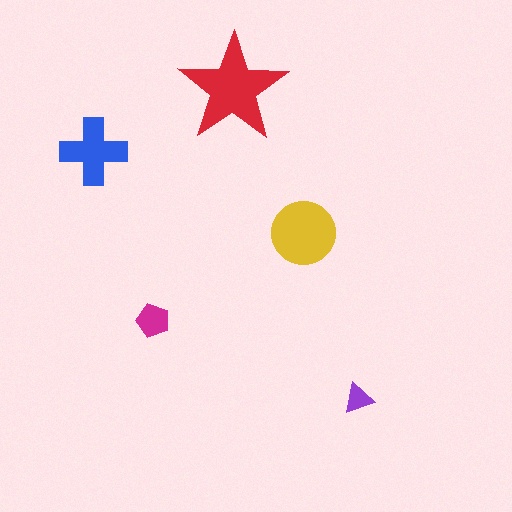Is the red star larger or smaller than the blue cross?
Larger.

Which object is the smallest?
The purple triangle.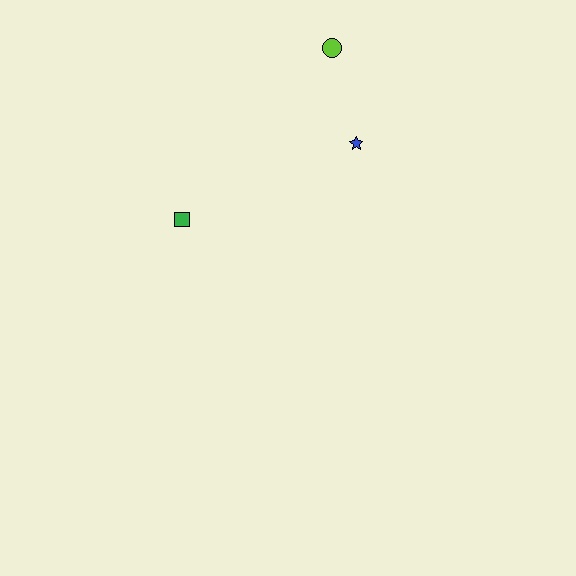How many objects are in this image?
There are 3 objects.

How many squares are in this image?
There is 1 square.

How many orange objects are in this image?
There are no orange objects.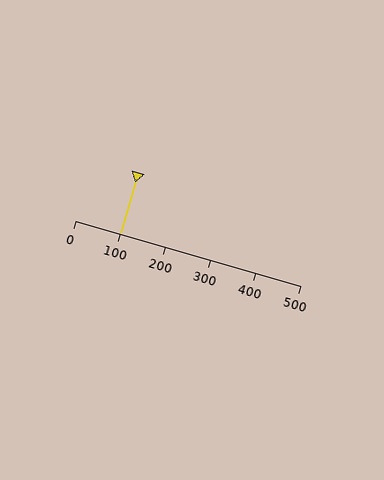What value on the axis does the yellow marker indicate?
The marker indicates approximately 100.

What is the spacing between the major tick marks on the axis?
The major ticks are spaced 100 apart.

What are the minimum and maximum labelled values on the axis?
The axis runs from 0 to 500.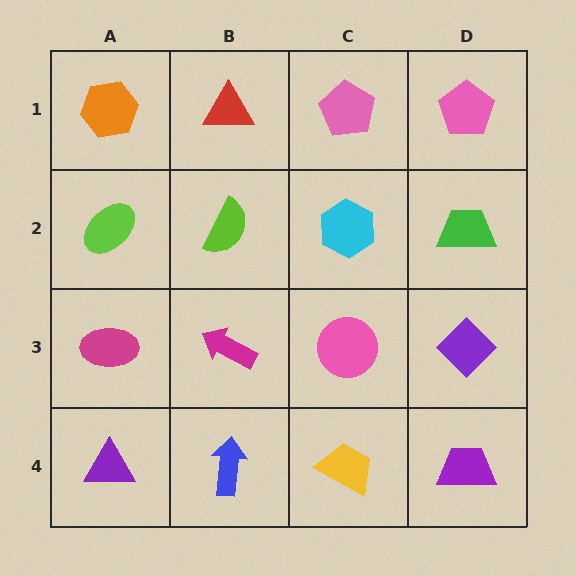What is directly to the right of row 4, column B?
A yellow trapezoid.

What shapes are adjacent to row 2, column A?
An orange hexagon (row 1, column A), a magenta ellipse (row 3, column A), a lime semicircle (row 2, column B).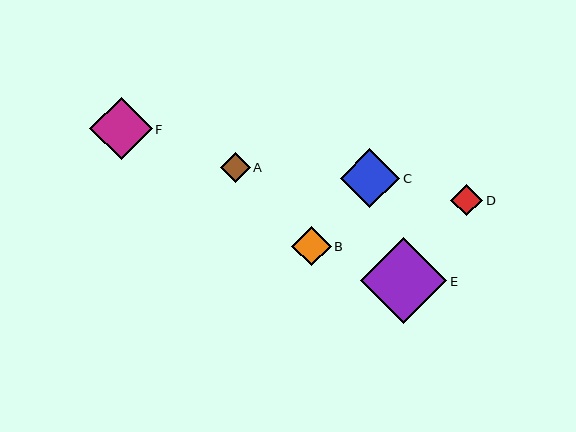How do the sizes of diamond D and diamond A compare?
Diamond D and diamond A are approximately the same size.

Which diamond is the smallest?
Diamond A is the smallest with a size of approximately 30 pixels.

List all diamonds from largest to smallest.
From largest to smallest: E, F, C, B, D, A.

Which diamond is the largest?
Diamond E is the largest with a size of approximately 86 pixels.